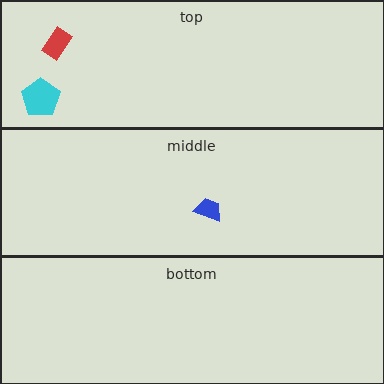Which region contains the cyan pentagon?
The top region.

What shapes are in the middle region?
The blue trapezoid.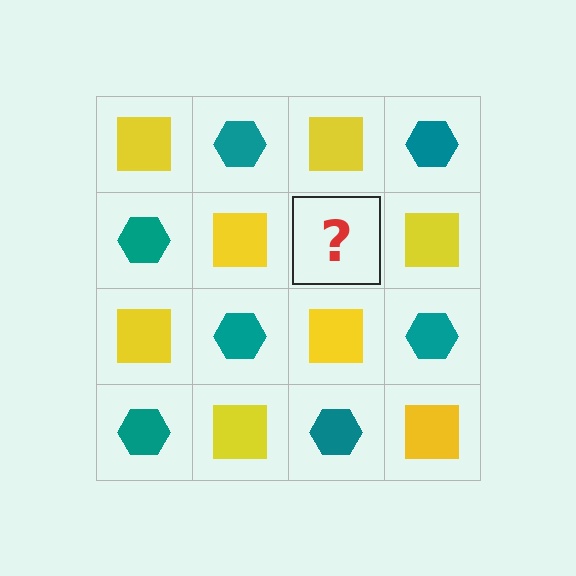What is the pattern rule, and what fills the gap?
The rule is that it alternates yellow square and teal hexagon in a checkerboard pattern. The gap should be filled with a teal hexagon.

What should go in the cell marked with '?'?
The missing cell should contain a teal hexagon.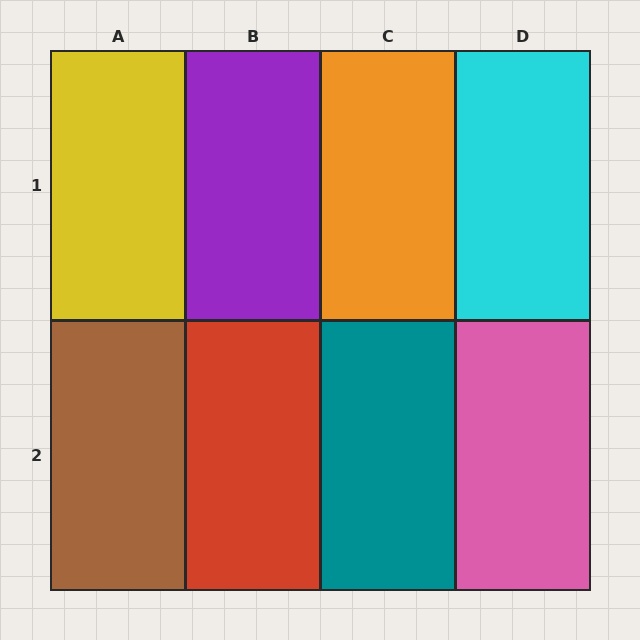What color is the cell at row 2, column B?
Red.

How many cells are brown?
1 cell is brown.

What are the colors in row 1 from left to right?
Yellow, purple, orange, cyan.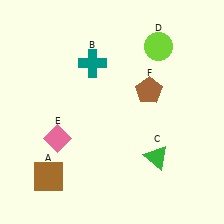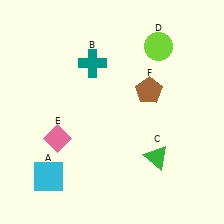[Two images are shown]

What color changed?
The square (A) changed from brown in Image 1 to cyan in Image 2.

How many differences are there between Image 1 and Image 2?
There is 1 difference between the two images.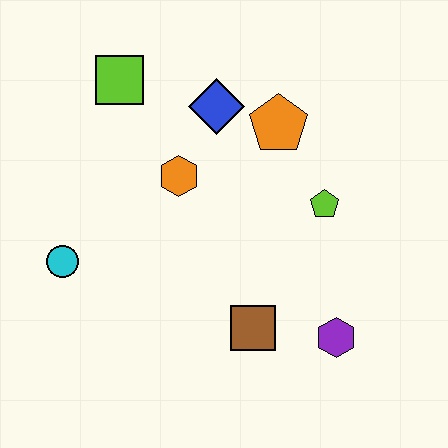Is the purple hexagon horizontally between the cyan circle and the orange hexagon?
No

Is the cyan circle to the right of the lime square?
No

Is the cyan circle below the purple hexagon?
No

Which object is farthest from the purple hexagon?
The lime square is farthest from the purple hexagon.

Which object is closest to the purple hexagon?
The brown square is closest to the purple hexagon.